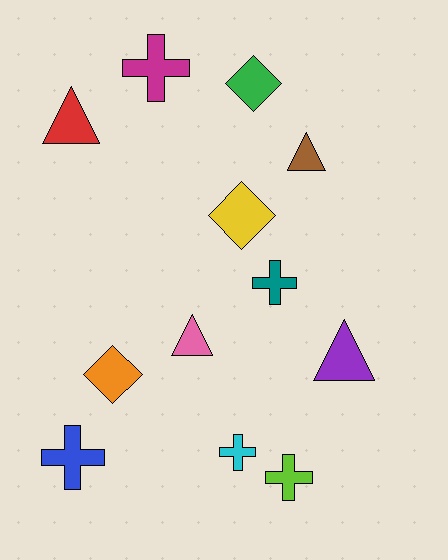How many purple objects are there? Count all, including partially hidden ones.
There is 1 purple object.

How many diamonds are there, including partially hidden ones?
There are 3 diamonds.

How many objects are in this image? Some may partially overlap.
There are 12 objects.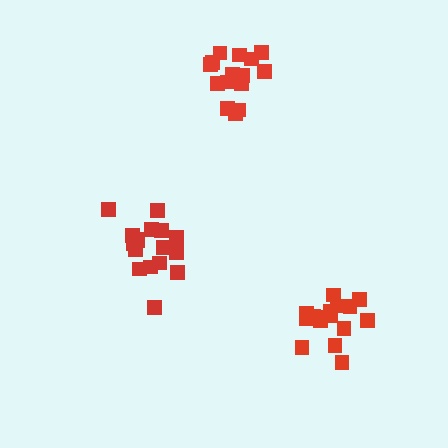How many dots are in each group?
Group 1: 18 dots, Group 2: 16 dots, Group 3: 15 dots (49 total).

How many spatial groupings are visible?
There are 3 spatial groupings.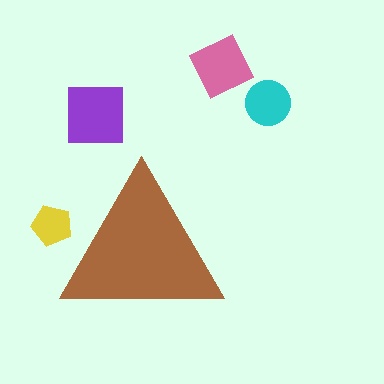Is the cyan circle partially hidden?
No, the cyan circle is fully visible.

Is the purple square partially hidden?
No, the purple square is fully visible.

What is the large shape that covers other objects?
A brown triangle.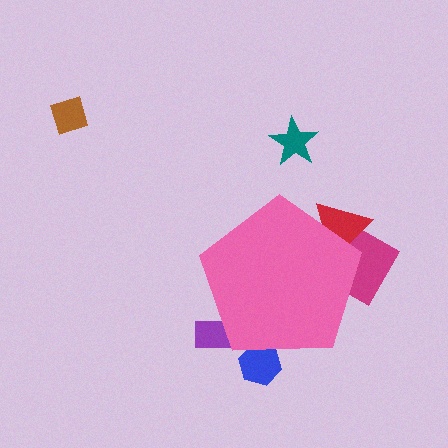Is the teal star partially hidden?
No, the teal star is fully visible.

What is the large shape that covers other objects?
A pink pentagon.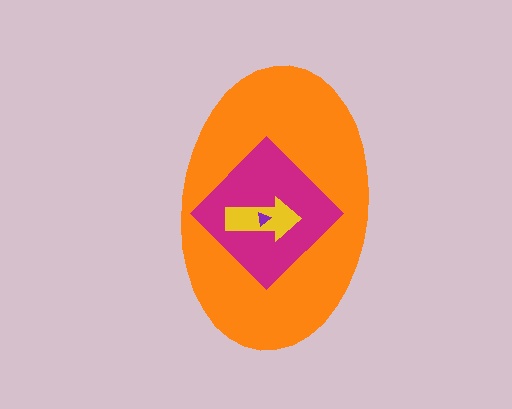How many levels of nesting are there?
4.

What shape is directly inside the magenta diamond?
The yellow arrow.